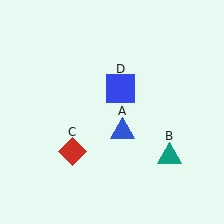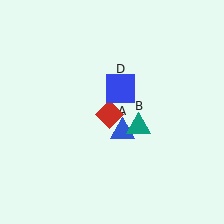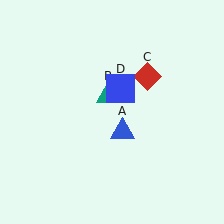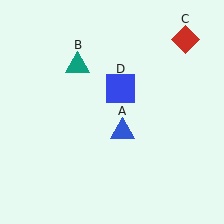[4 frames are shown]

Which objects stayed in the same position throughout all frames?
Blue triangle (object A) and blue square (object D) remained stationary.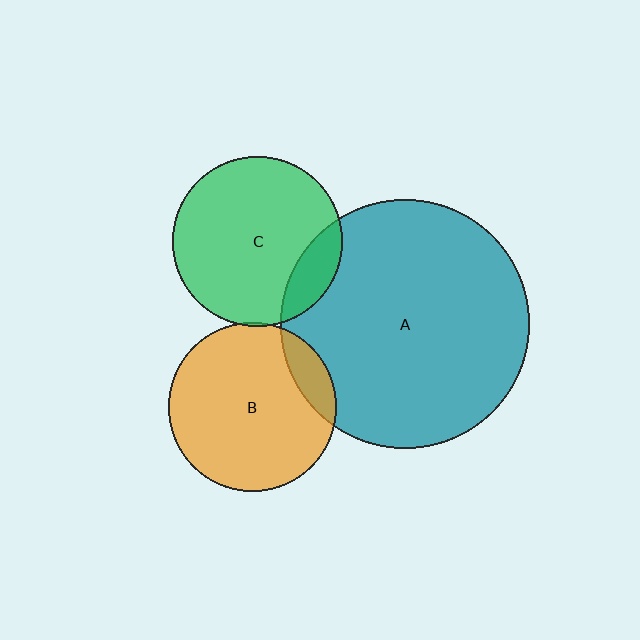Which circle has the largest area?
Circle A (teal).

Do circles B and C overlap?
Yes.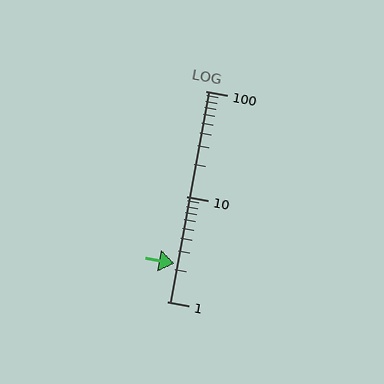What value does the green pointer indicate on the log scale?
The pointer indicates approximately 2.3.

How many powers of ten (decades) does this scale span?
The scale spans 2 decades, from 1 to 100.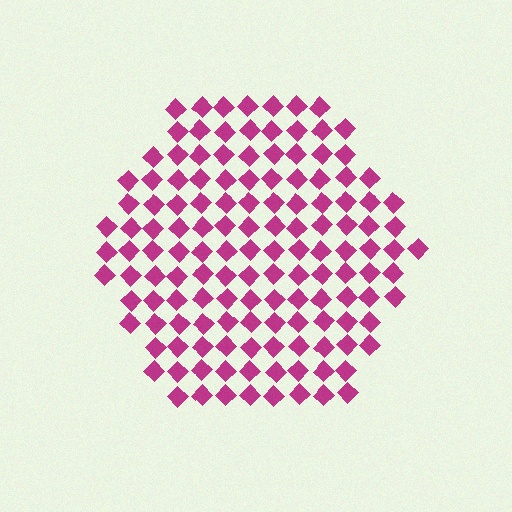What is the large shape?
The large shape is a hexagon.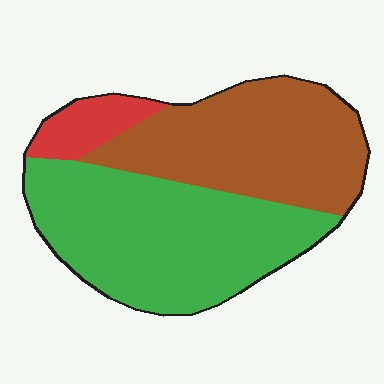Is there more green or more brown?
Green.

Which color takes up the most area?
Green, at roughly 50%.